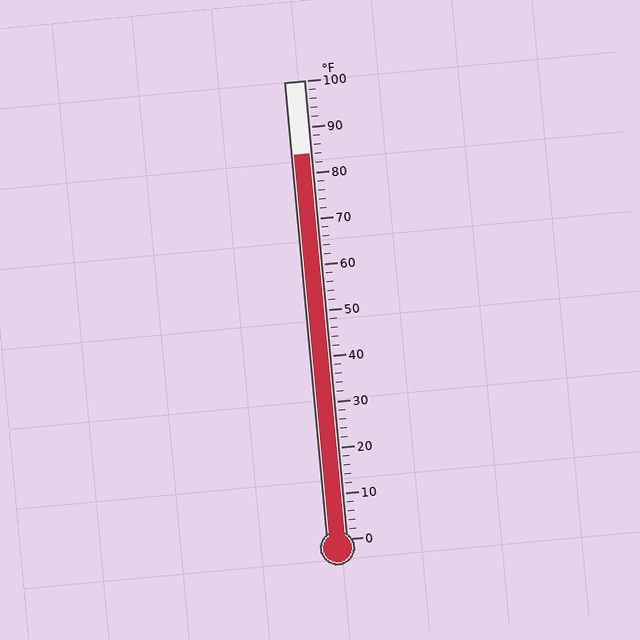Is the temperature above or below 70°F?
The temperature is above 70°F.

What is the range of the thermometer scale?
The thermometer scale ranges from 0°F to 100°F.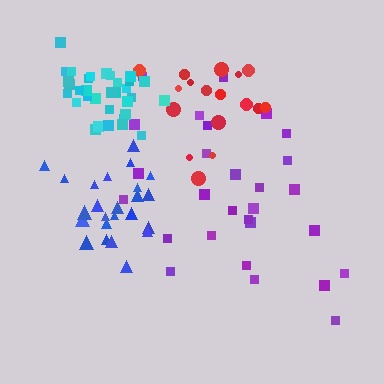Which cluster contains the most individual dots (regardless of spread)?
Cyan (33).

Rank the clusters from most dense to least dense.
cyan, blue, red, purple.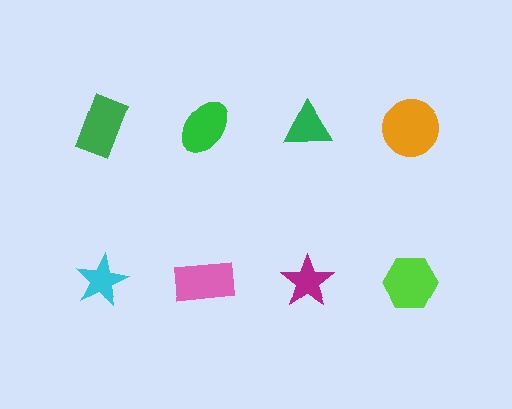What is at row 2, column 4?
A lime hexagon.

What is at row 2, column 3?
A magenta star.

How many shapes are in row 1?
4 shapes.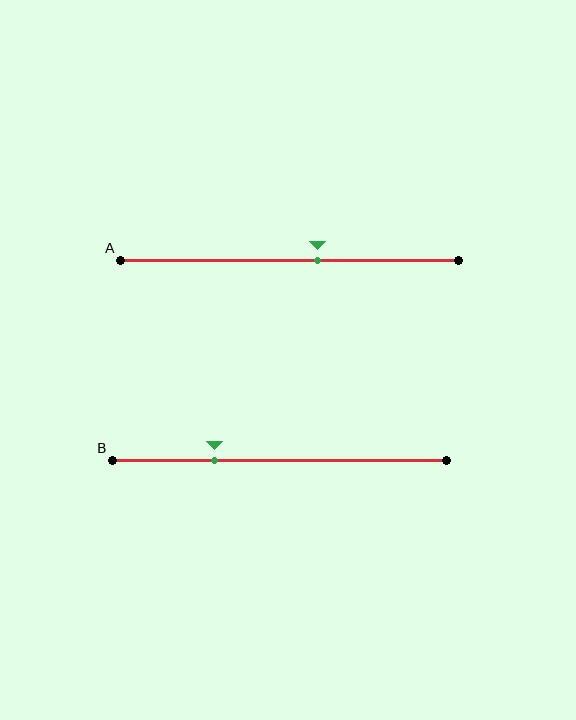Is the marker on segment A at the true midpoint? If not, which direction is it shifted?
No, the marker on segment A is shifted to the right by about 8% of the segment length.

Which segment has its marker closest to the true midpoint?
Segment A has its marker closest to the true midpoint.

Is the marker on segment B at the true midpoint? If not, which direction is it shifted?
No, the marker on segment B is shifted to the left by about 19% of the segment length.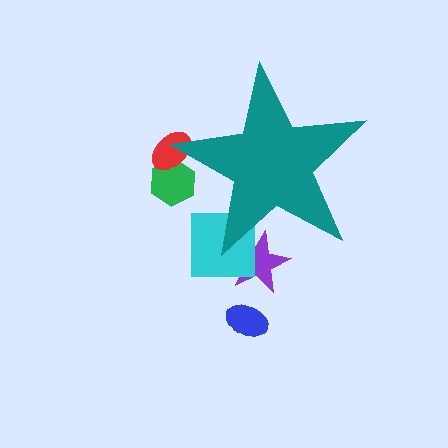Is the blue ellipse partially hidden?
No, the blue ellipse is fully visible.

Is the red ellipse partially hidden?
Yes, the red ellipse is partially hidden behind the teal star.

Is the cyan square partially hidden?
Yes, the cyan square is partially hidden behind the teal star.